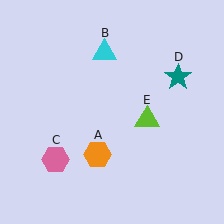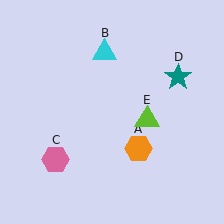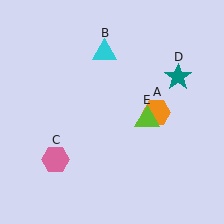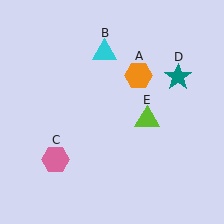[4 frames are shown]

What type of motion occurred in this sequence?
The orange hexagon (object A) rotated counterclockwise around the center of the scene.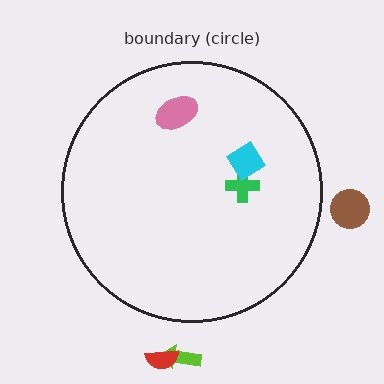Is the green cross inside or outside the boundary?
Inside.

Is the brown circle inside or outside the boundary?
Outside.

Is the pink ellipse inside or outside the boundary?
Inside.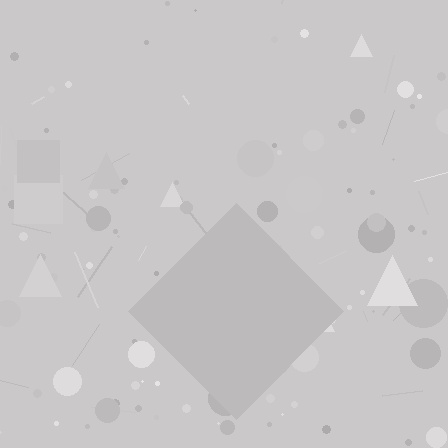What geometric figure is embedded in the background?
A diamond is embedded in the background.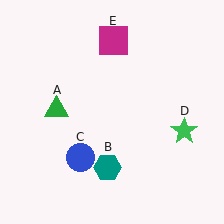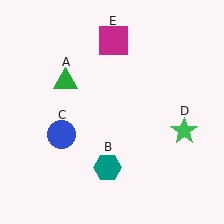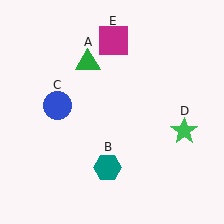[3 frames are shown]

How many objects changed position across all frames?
2 objects changed position: green triangle (object A), blue circle (object C).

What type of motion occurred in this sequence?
The green triangle (object A), blue circle (object C) rotated clockwise around the center of the scene.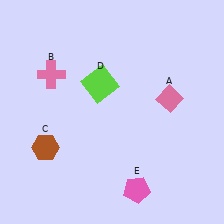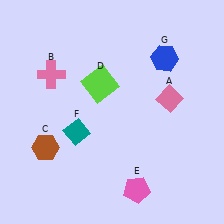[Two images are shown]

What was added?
A teal diamond (F), a blue hexagon (G) were added in Image 2.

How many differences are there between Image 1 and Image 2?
There are 2 differences between the two images.